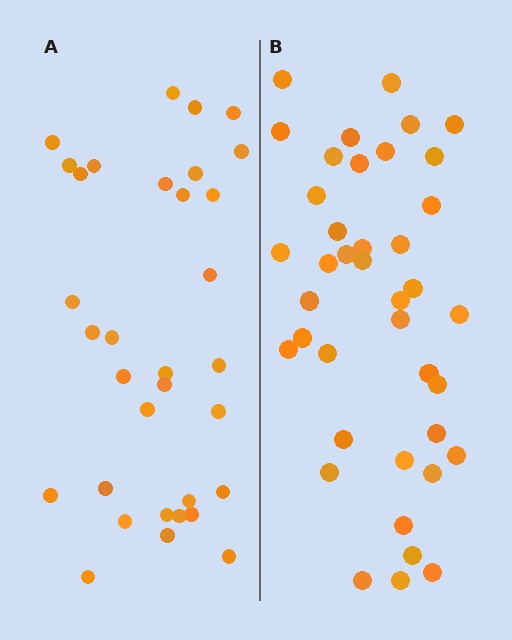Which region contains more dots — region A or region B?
Region B (the right region) has more dots.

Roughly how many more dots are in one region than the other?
Region B has roughly 8 or so more dots than region A.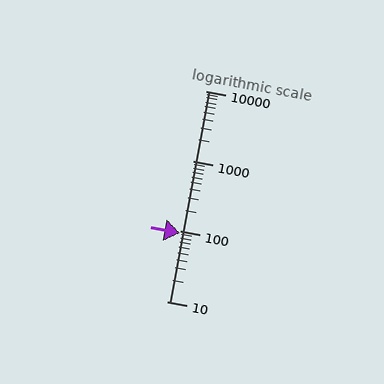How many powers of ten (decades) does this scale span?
The scale spans 3 decades, from 10 to 10000.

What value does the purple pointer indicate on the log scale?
The pointer indicates approximately 95.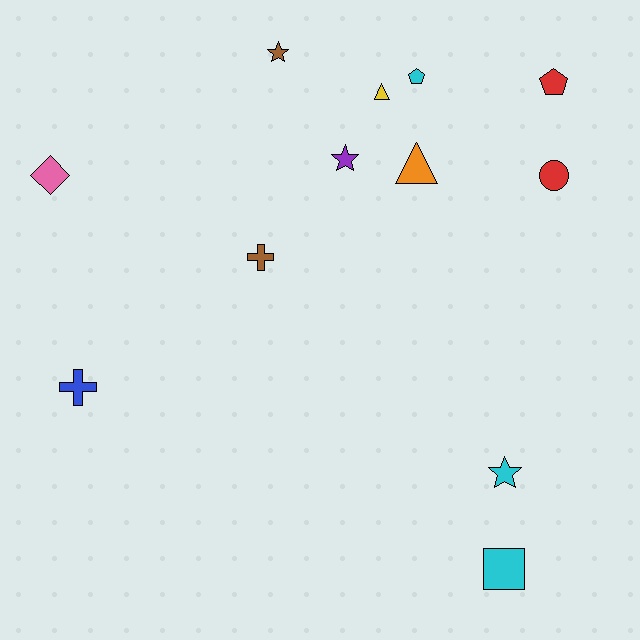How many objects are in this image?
There are 12 objects.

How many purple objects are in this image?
There is 1 purple object.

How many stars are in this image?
There are 3 stars.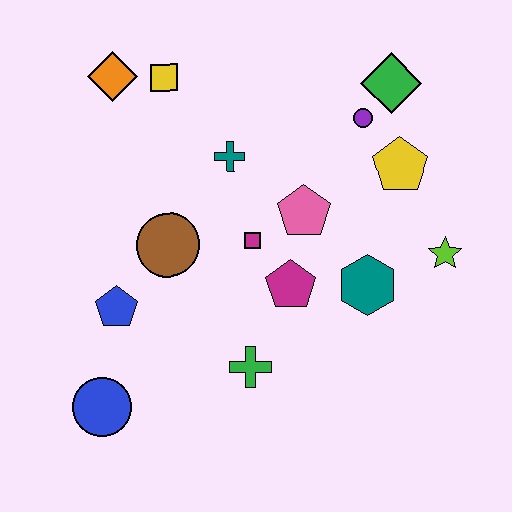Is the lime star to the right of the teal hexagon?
Yes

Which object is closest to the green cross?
The magenta pentagon is closest to the green cross.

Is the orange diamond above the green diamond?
Yes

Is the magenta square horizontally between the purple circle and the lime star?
No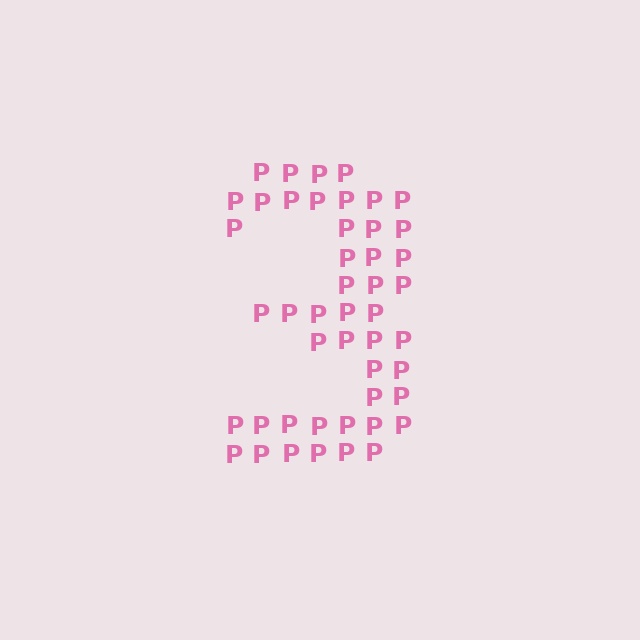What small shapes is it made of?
It is made of small letter P's.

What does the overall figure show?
The overall figure shows the digit 3.